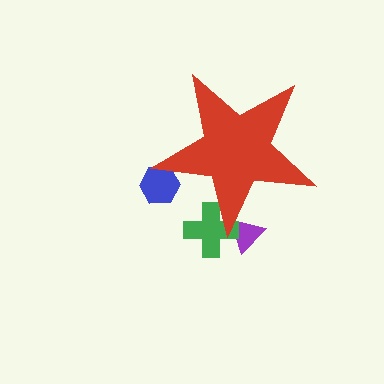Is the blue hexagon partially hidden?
Yes, the blue hexagon is partially hidden behind the red star.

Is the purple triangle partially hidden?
Yes, the purple triangle is partially hidden behind the red star.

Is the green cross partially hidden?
Yes, the green cross is partially hidden behind the red star.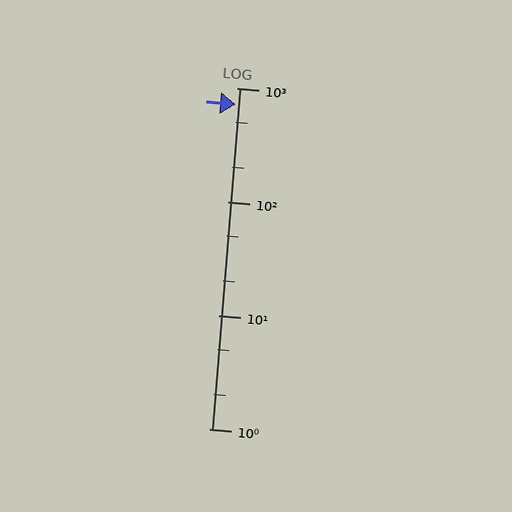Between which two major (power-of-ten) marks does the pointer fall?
The pointer is between 100 and 1000.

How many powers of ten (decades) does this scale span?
The scale spans 3 decades, from 1 to 1000.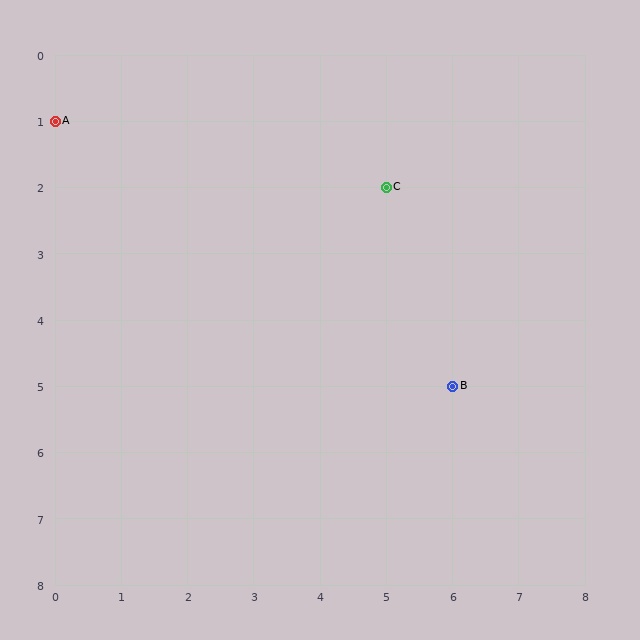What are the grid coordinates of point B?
Point B is at grid coordinates (6, 5).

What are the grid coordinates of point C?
Point C is at grid coordinates (5, 2).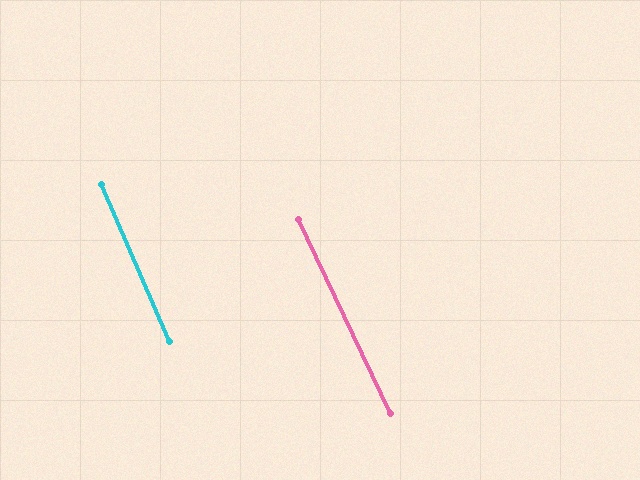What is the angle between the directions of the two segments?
Approximately 2 degrees.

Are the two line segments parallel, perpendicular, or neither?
Parallel — their directions differ by only 1.5°.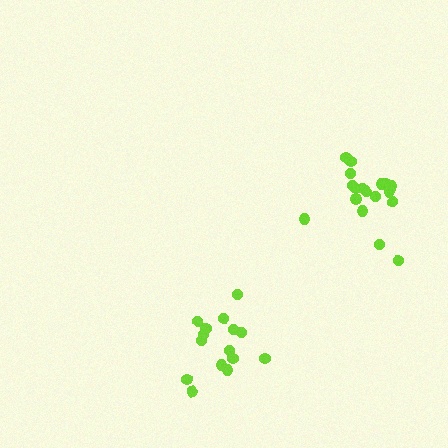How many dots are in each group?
Group 1: 18 dots, Group 2: 15 dots (33 total).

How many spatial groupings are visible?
There are 2 spatial groupings.